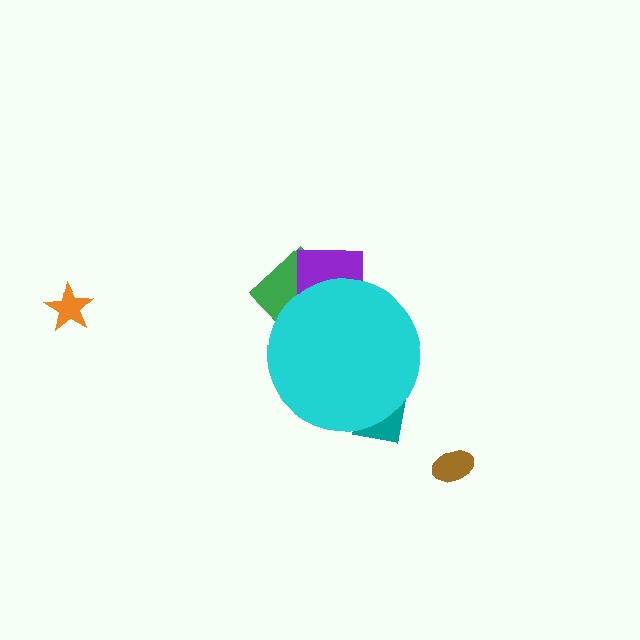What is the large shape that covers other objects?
A cyan circle.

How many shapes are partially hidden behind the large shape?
4 shapes are partially hidden.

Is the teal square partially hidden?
Yes, the teal square is partially hidden behind the cyan circle.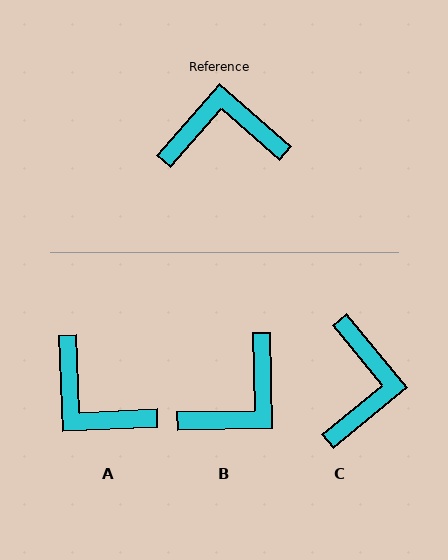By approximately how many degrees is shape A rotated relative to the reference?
Approximately 134 degrees counter-clockwise.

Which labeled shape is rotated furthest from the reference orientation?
B, about 138 degrees away.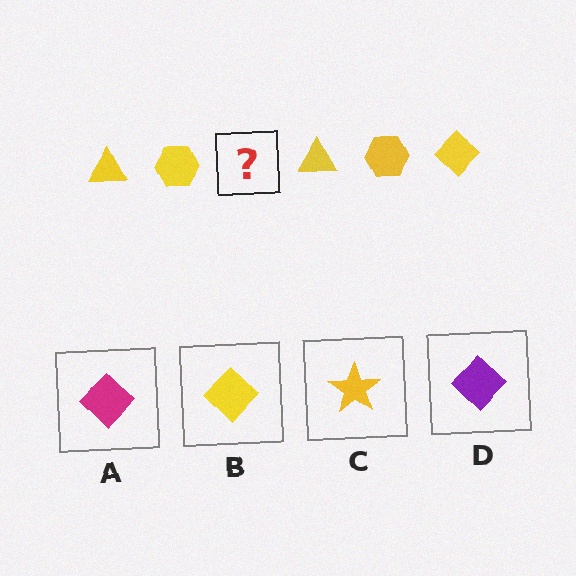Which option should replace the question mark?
Option B.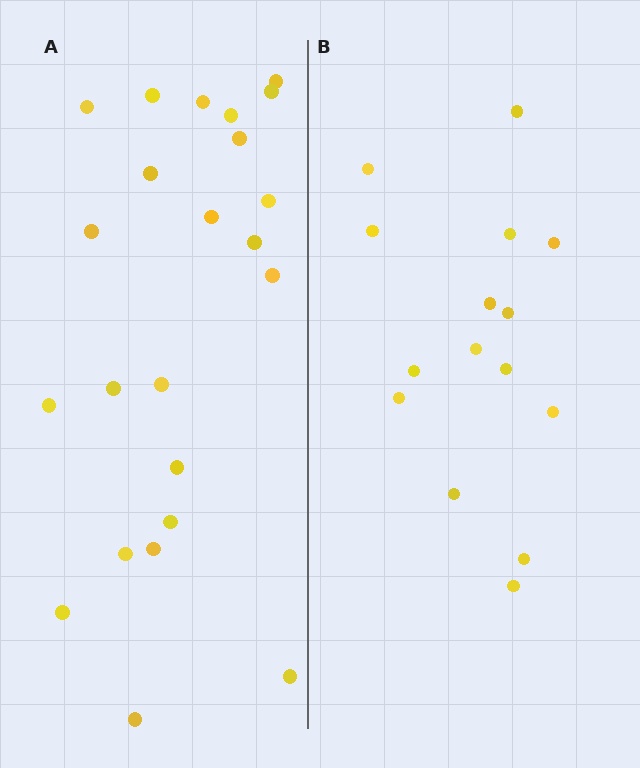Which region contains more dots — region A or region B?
Region A (the left region) has more dots.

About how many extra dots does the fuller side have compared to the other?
Region A has roughly 8 or so more dots than region B.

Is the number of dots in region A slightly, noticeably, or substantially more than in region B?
Region A has substantially more. The ratio is roughly 1.5 to 1.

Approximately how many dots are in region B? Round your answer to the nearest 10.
About 20 dots. (The exact count is 15, which rounds to 20.)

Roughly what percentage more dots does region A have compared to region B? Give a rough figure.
About 55% more.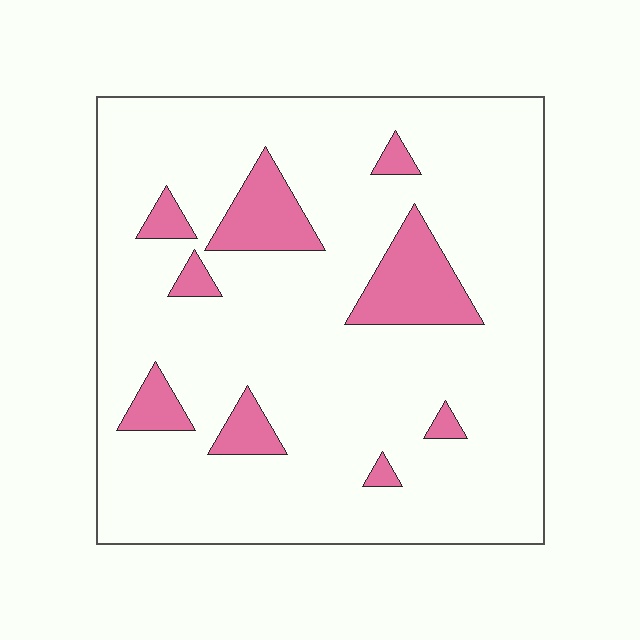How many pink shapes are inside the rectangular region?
9.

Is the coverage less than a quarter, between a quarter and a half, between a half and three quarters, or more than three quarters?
Less than a quarter.